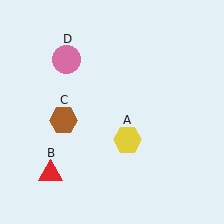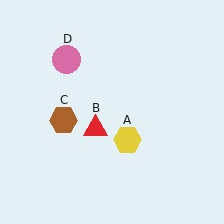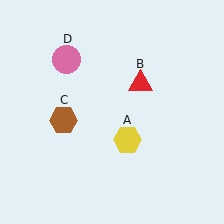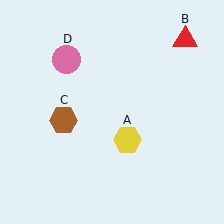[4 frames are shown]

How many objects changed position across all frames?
1 object changed position: red triangle (object B).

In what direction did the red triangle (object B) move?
The red triangle (object B) moved up and to the right.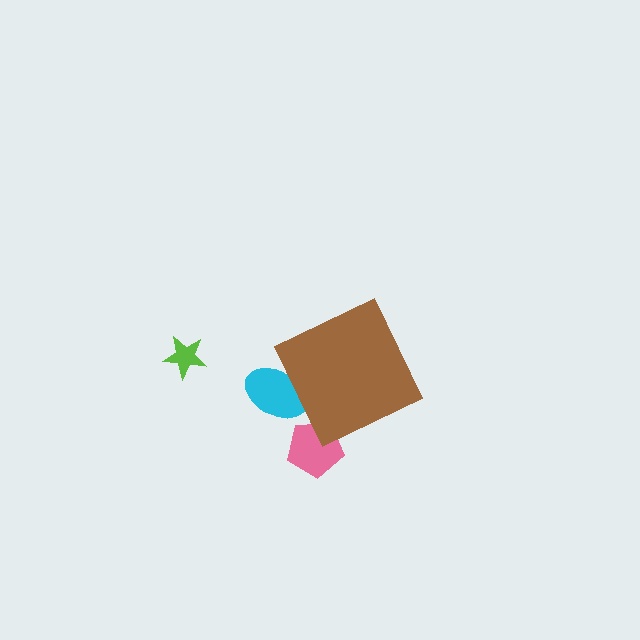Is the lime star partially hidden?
No, the lime star is fully visible.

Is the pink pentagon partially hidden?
Yes, the pink pentagon is partially hidden behind the brown diamond.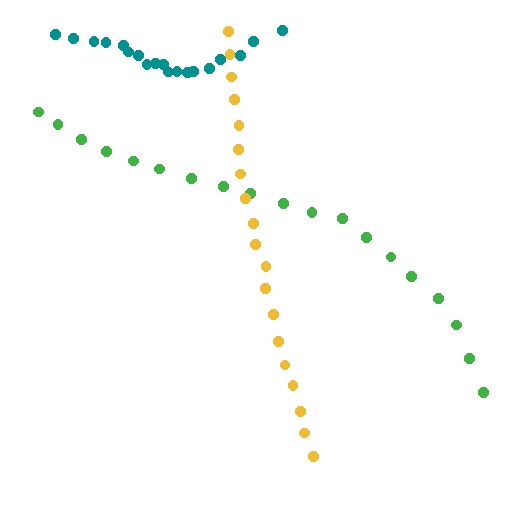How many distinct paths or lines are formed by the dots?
There are 3 distinct paths.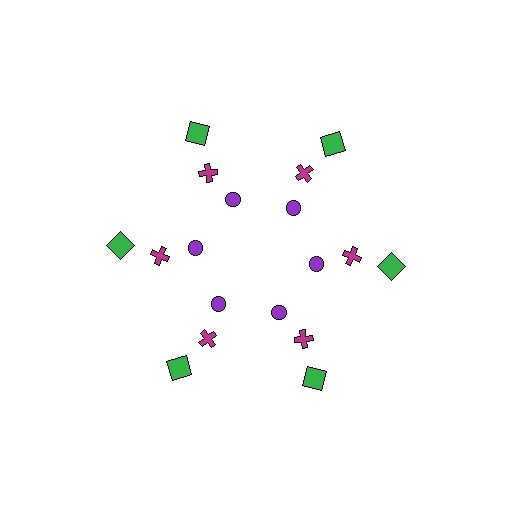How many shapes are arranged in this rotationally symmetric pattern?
There are 18 shapes, arranged in 6 groups of 3.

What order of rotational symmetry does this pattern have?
This pattern has 6-fold rotational symmetry.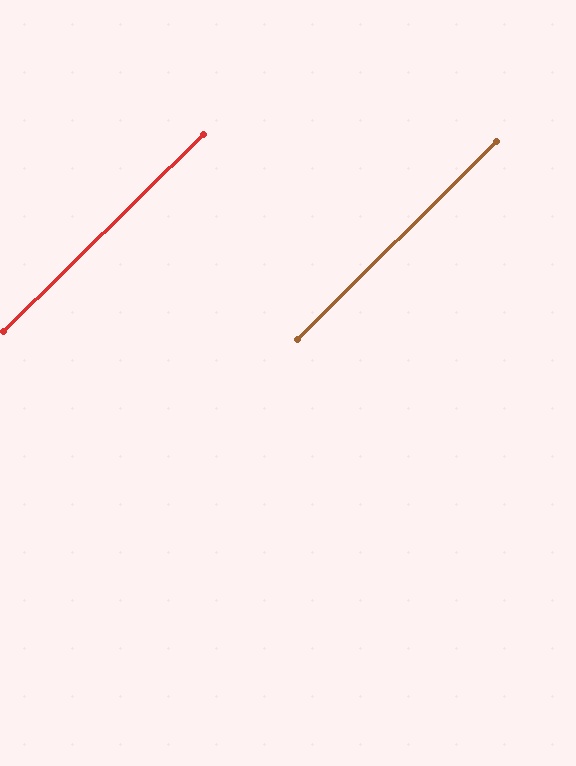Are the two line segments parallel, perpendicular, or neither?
Parallel — their directions differ by only 0.3°.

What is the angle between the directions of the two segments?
Approximately 0 degrees.